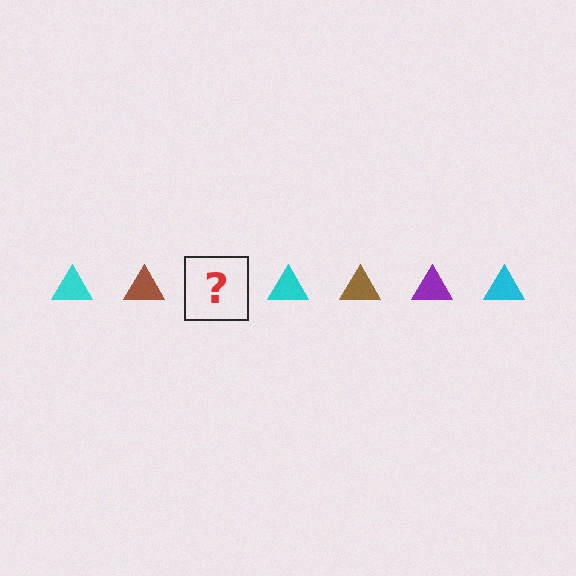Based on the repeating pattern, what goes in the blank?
The blank should be a purple triangle.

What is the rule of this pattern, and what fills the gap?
The rule is that the pattern cycles through cyan, brown, purple triangles. The gap should be filled with a purple triangle.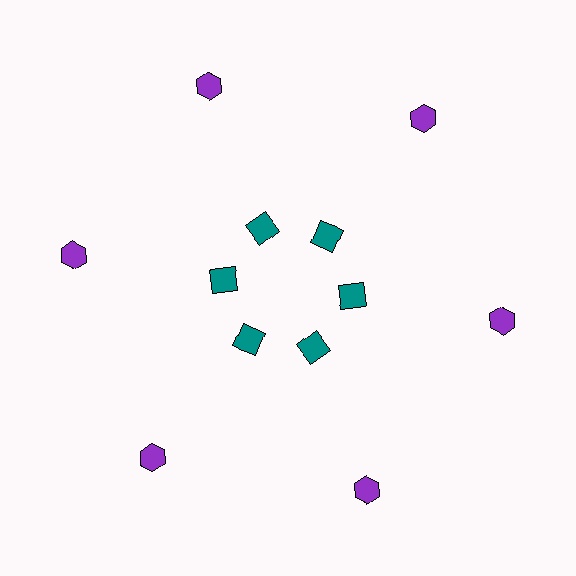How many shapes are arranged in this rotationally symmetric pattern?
There are 12 shapes, arranged in 6 groups of 2.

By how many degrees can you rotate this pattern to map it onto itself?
The pattern maps onto itself every 60 degrees of rotation.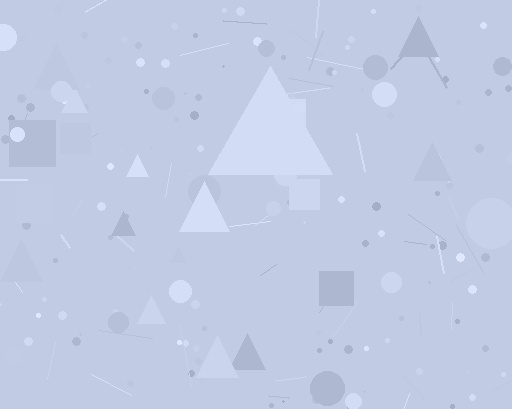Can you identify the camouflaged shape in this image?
The camouflaged shape is a triangle.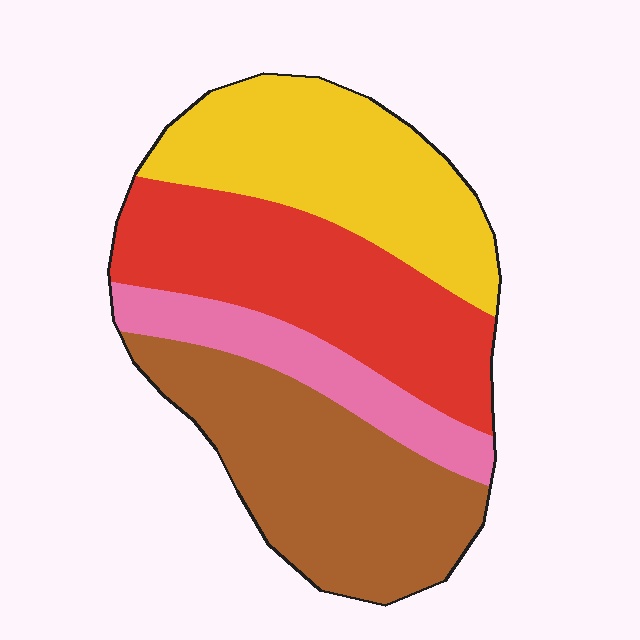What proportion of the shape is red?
Red covers around 30% of the shape.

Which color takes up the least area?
Pink, at roughly 15%.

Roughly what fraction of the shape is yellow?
Yellow covers roughly 25% of the shape.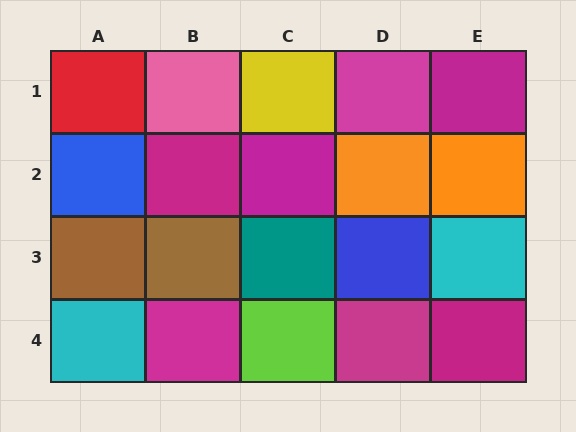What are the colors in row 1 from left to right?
Red, pink, yellow, magenta, magenta.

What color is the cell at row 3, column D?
Blue.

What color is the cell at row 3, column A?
Brown.